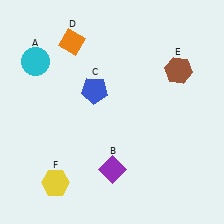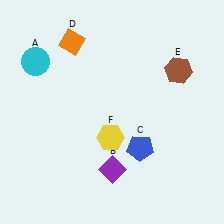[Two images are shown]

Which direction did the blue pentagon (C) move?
The blue pentagon (C) moved down.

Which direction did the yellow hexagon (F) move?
The yellow hexagon (F) moved right.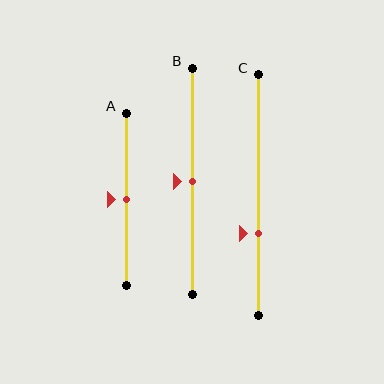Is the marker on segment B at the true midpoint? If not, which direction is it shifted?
Yes, the marker on segment B is at the true midpoint.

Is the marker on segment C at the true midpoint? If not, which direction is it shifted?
No, the marker on segment C is shifted downward by about 16% of the segment length.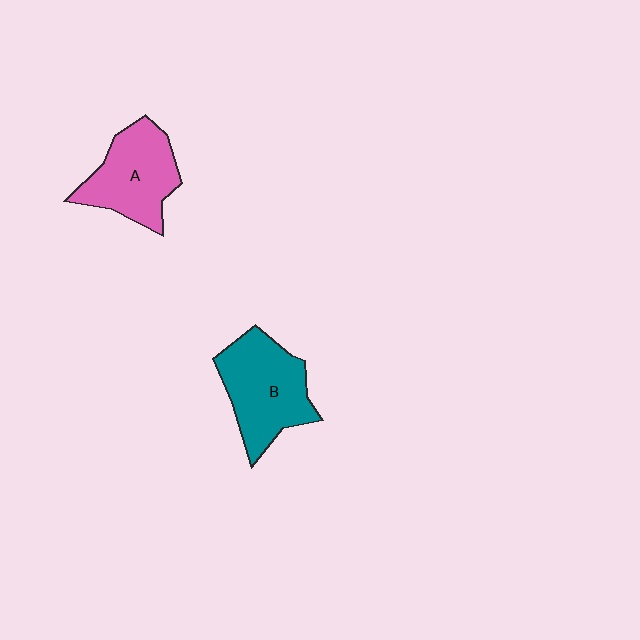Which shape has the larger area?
Shape B (teal).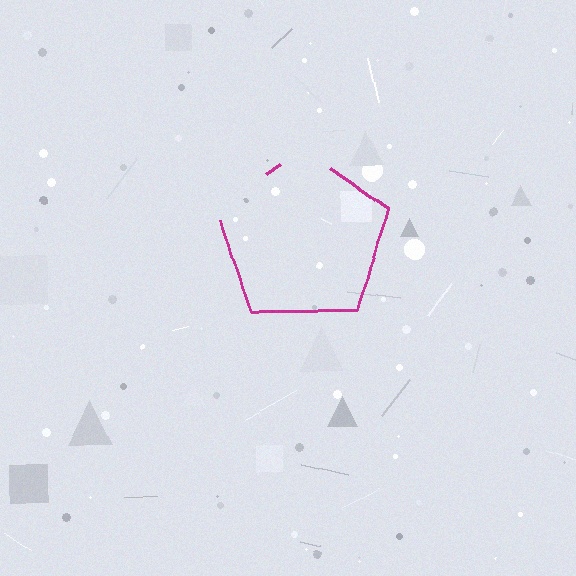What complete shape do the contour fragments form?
The contour fragments form a pentagon.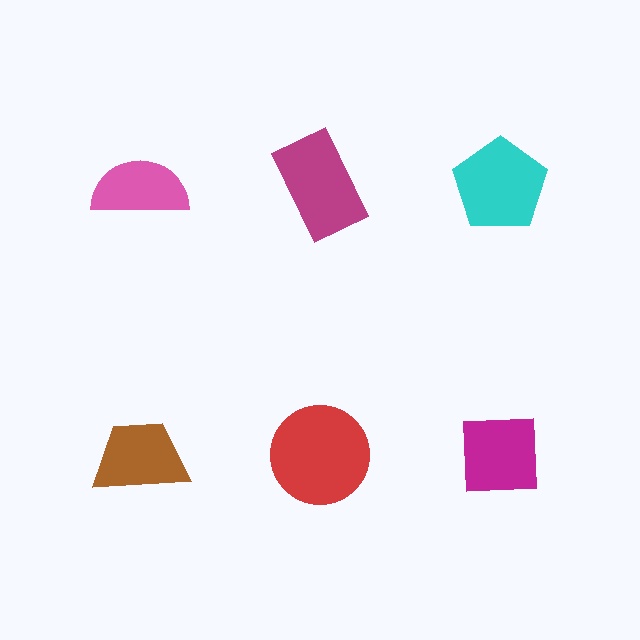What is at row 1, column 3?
A cyan pentagon.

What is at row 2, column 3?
A magenta square.